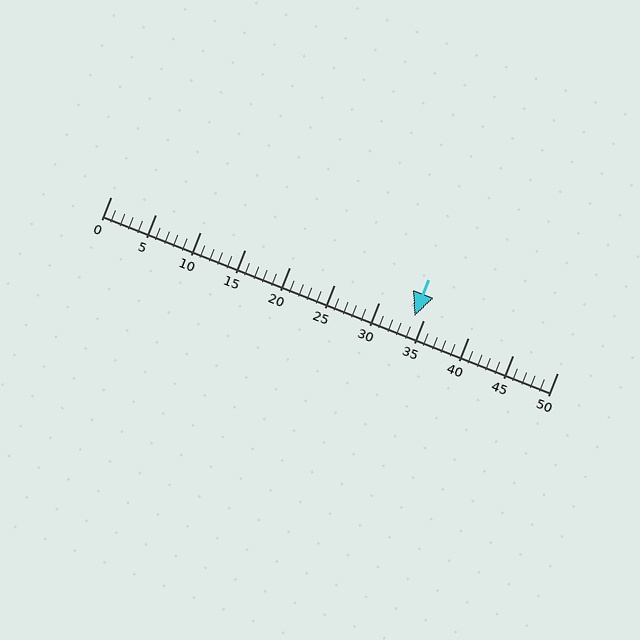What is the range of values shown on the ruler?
The ruler shows values from 0 to 50.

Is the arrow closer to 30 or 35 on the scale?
The arrow is closer to 35.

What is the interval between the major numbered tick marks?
The major tick marks are spaced 5 units apart.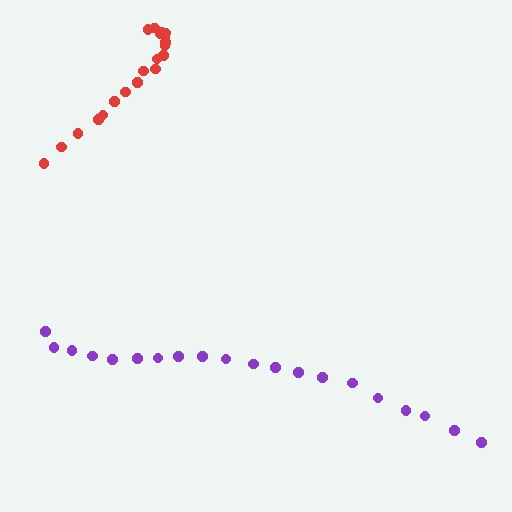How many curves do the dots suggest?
There are 2 distinct paths.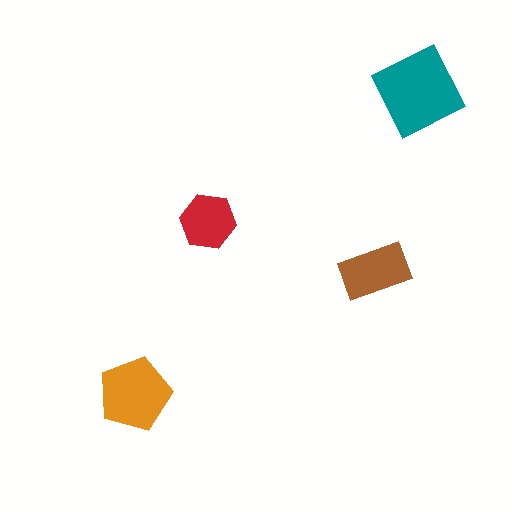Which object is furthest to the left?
The orange pentagon is leftmost.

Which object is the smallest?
The red hexagon.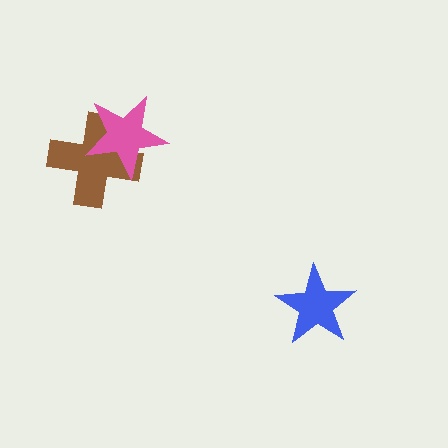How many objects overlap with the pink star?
1 object overlaps with the pink star.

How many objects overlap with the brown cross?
1 object overlaps with the brown cross.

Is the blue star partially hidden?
No, no other shape covers it.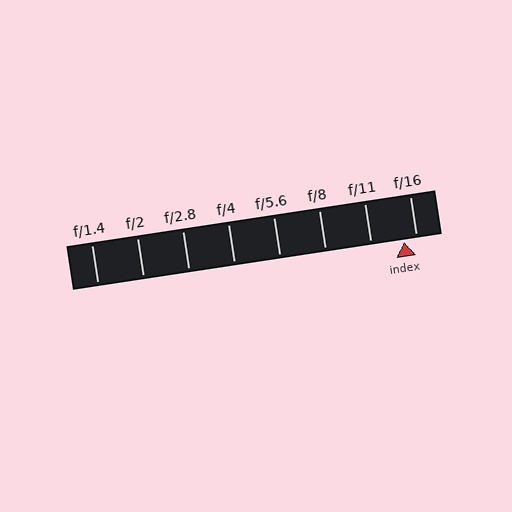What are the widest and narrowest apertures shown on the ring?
The widest aperture shown is f/1.4 and the narrowest is f/16.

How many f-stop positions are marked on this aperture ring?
There are 8 f-stop positions marked.